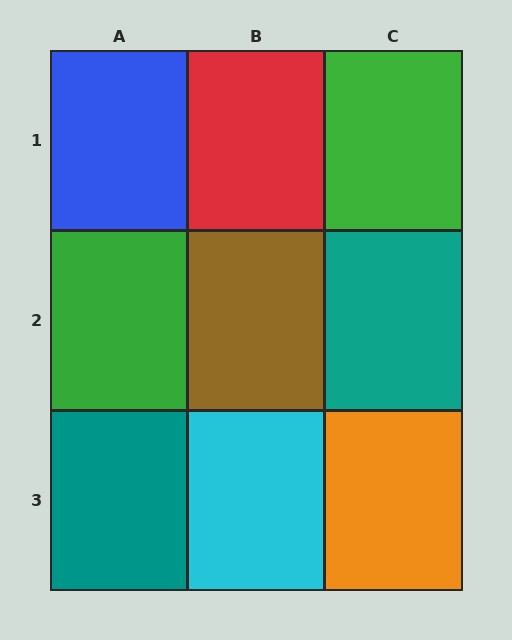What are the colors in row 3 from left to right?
Teal, cyan, orange.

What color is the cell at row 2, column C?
Teal.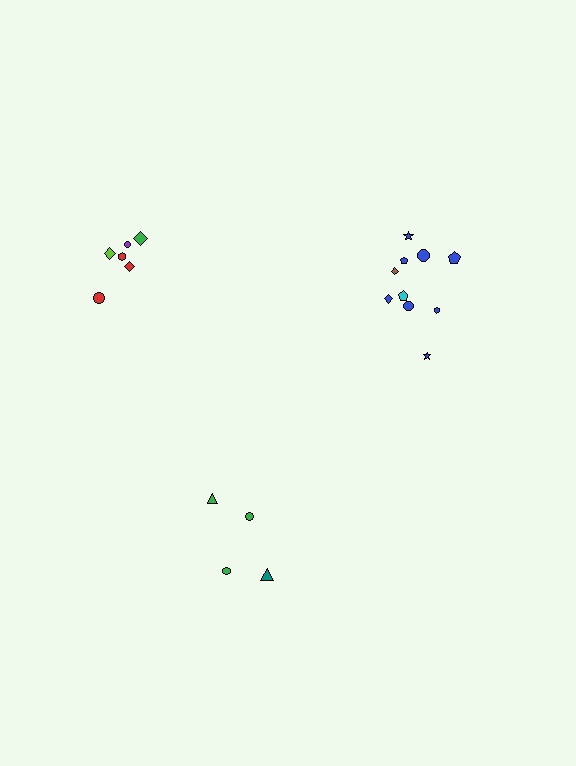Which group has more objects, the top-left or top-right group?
The top-right group.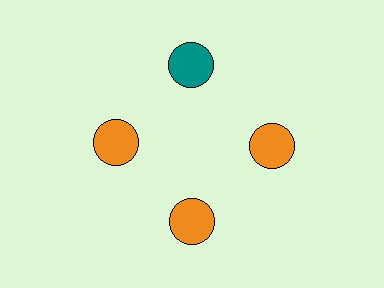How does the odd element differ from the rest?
It has a different color: teal instead of orange.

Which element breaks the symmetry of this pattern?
The teal circle at roughly the 12 o'clock position breaks the symmetry. All other shapes are orange circles.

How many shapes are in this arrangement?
There are 4 shapes arranged in a ring pattern.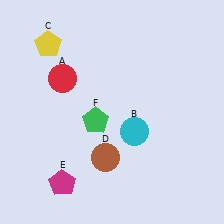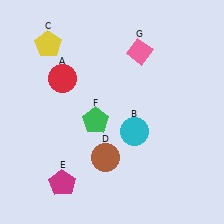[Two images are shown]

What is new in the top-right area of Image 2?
A pink diamond (G) was added in the top-right area of Image 2.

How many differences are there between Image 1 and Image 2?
There is 1 difference between the two images.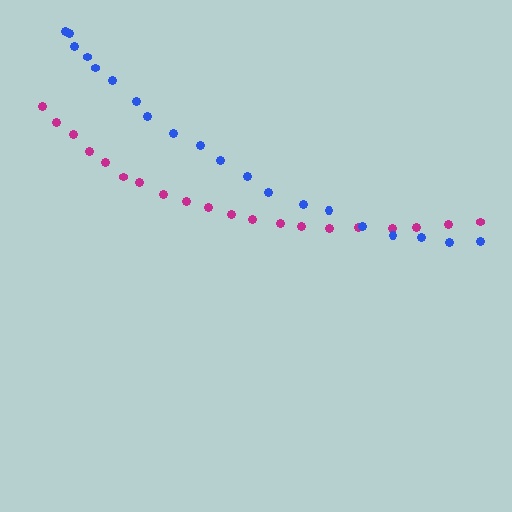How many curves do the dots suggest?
There are 2 distinct paths.